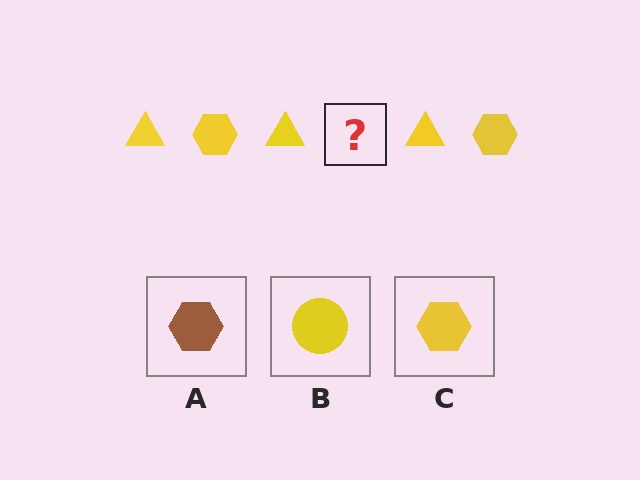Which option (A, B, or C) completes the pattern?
C.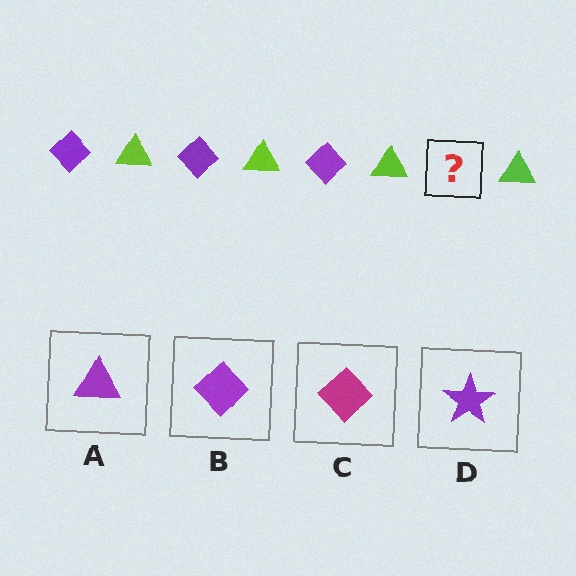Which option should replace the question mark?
Option B.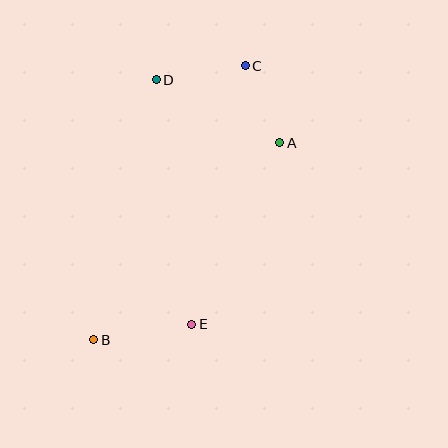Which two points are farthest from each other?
Points B and C are farthest from each other.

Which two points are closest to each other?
Points A and C are closest to each other.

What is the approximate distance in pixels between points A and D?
The distance between A and D is approximately 138 pixels.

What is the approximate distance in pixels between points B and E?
The distance between B and E is approximately 99 pixels.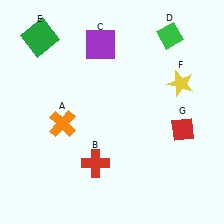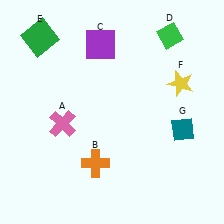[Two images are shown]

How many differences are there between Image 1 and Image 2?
There are 3 differences between the two images.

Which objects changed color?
A changed from orange to pink. B changed from red to orange. G changed from red to teal.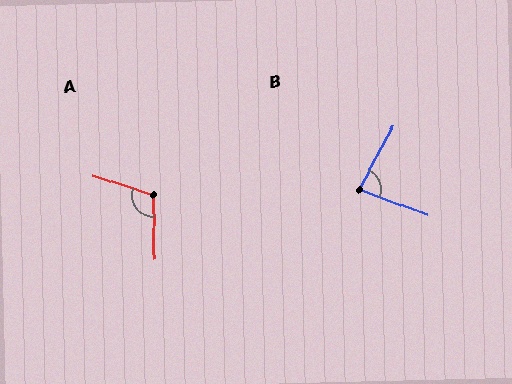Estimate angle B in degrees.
Approximately 82 degrees.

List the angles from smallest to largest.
B (82°), A (109°).